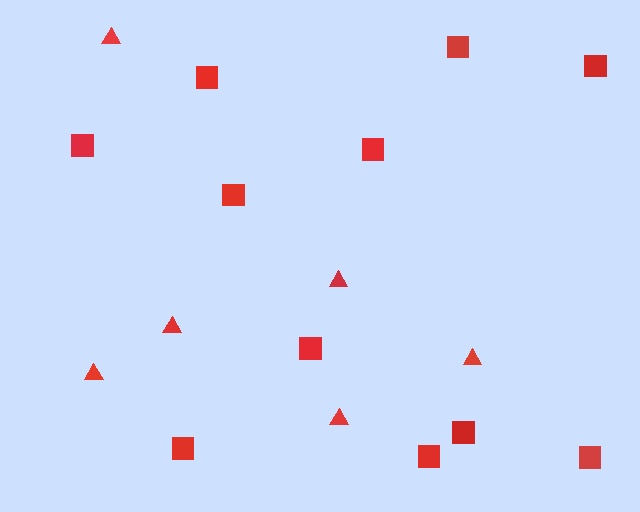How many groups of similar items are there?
There are 2 groups: one group of triangles (6) and one group of squares (11).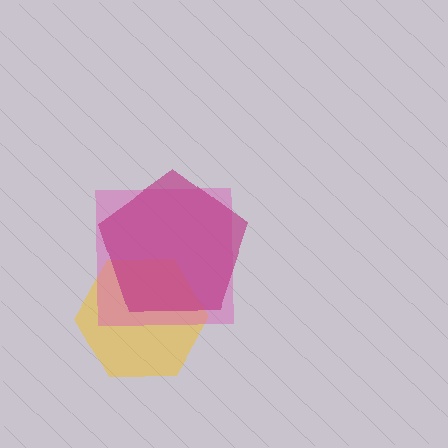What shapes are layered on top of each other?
The layered shapes are: a yellow hexagon, a pink square, a magenta pentagon.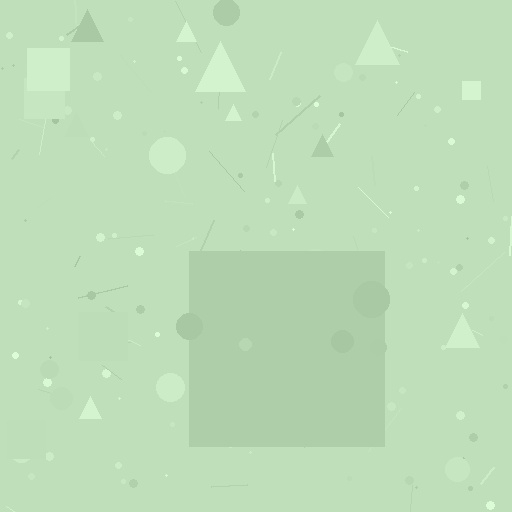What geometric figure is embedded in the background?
A square is embedded in the background.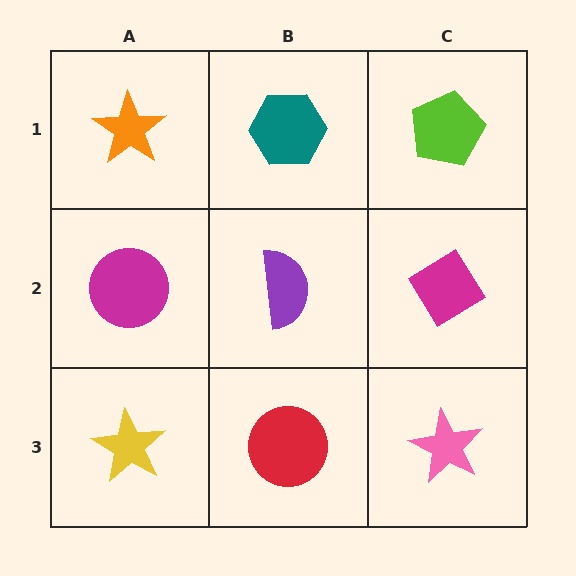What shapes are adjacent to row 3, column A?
A magenta circle (row 2, column A), a red circle (row 3, column B).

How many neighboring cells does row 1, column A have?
2.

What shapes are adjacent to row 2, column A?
An orange star (row 1, column A), a yellow star (row 3, column A), a purple semicircle (row 2, column B).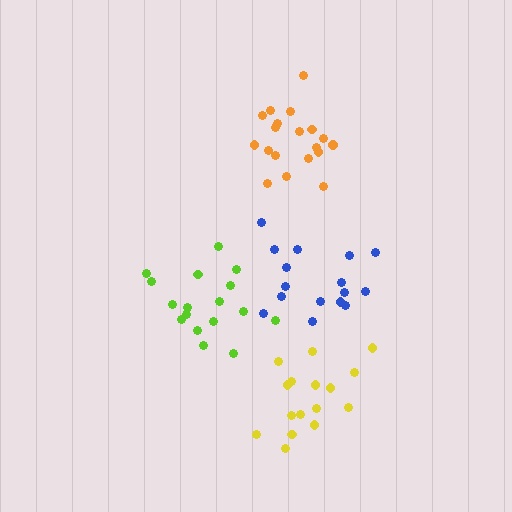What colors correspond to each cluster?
The clusters are colored: blue, orange, yellow, lime.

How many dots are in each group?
Group 1: 16 dots, Group 2: 19 dots, Group 3: 16 dots, Group 4: 17 dots (68 total).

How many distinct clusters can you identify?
There are 4 distinct clusters.